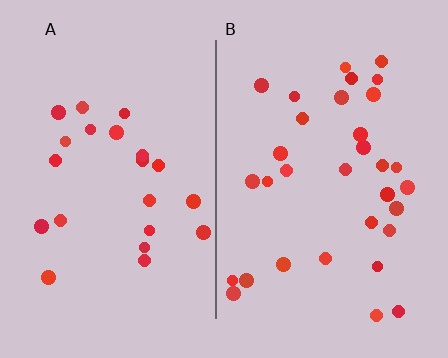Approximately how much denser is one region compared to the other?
Approximately 1.5× — region B over region A.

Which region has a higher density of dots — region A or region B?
B (the right).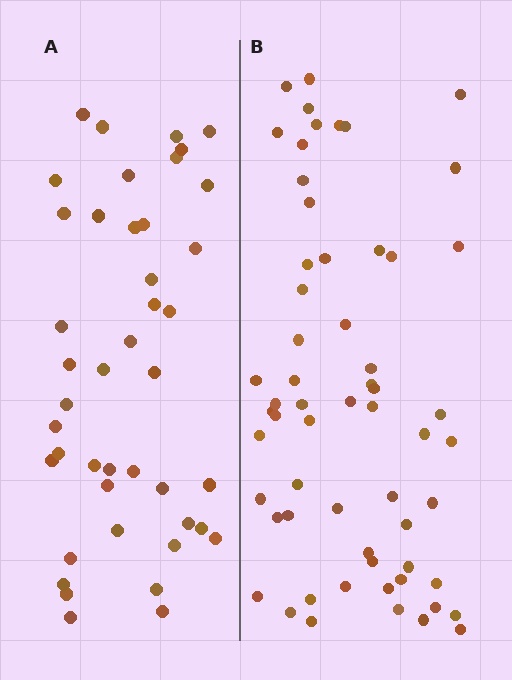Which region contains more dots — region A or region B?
Region B (the right region) has more dots.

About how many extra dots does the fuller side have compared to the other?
Region B has approximately 15 more dots than region A.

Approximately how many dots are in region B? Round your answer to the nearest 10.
About 60 dots.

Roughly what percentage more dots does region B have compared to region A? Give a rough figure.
About 40% more.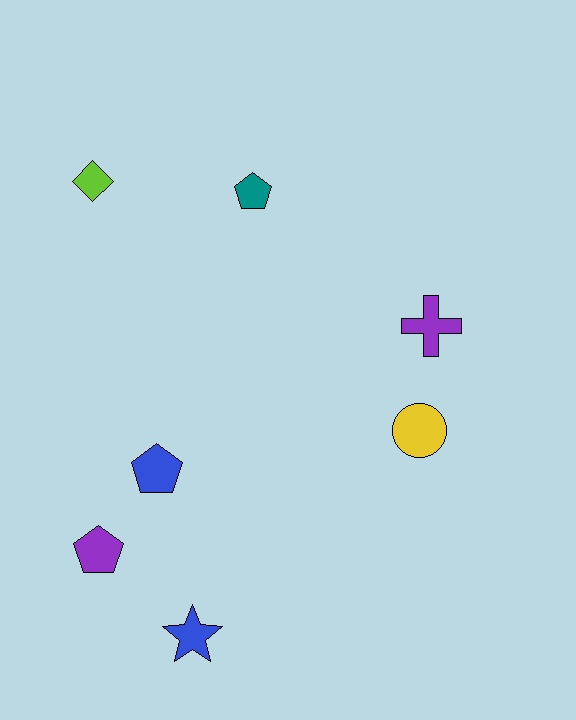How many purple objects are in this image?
There are 2 purple objects.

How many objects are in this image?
There are 7 objects.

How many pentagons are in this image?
There are 3 pentagons.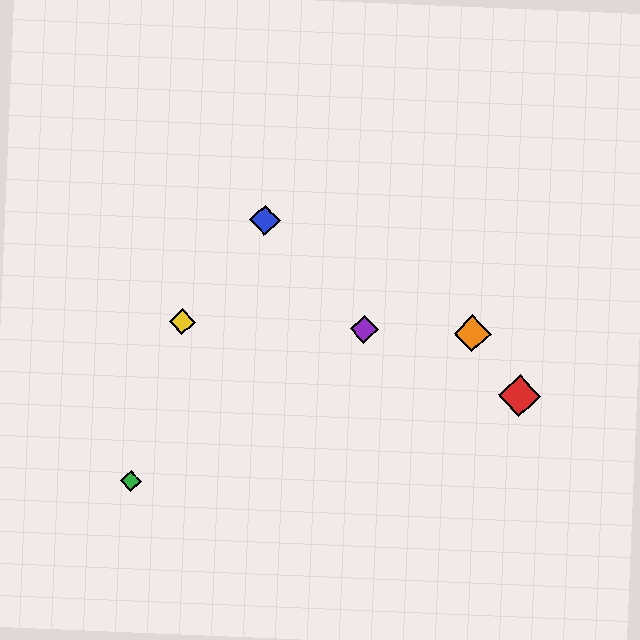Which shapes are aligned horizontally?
The yellow diamond, the purple diamond, the orange diamond are aligned horizontally.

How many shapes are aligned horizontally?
3 shapes (the yellow diamond, the purple diamond, the orange diamond) are aligned horizontally.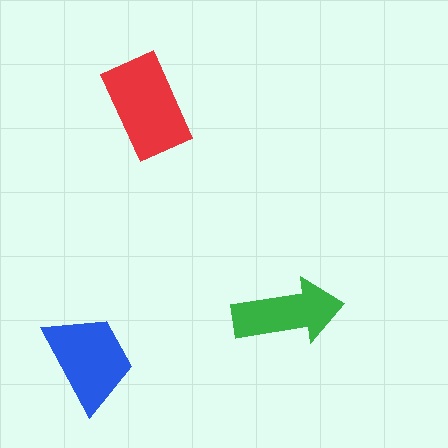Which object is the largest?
The red rectangle.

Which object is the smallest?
The green arrow.